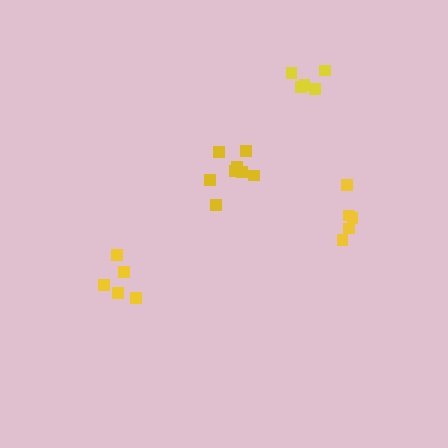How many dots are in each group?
Group 1: 5 dots, Group 2: 5 dots, Group 3: 8 dots, Group 4: 5 dots (23 total).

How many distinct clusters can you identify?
There are 4 distinct clusters.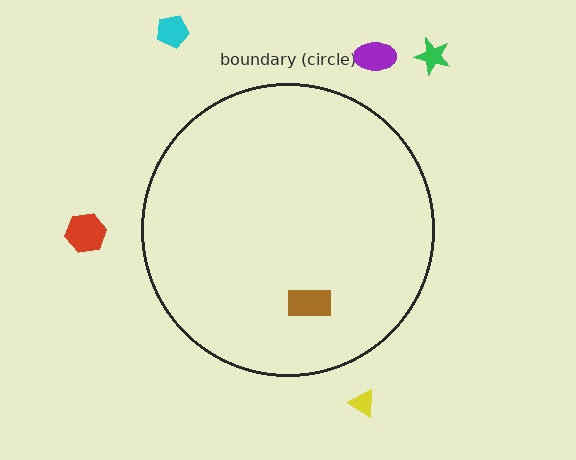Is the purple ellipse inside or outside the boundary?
Outside.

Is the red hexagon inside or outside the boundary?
Outside.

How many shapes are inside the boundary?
1 inside, 5 outside.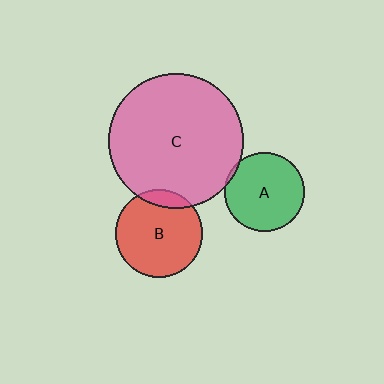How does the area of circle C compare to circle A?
Approximately 2.9 times.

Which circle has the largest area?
Circle C (pink).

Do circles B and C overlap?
Yes.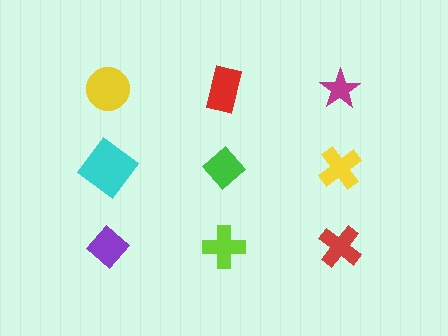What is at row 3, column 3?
A red cross.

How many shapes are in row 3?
3 shapes.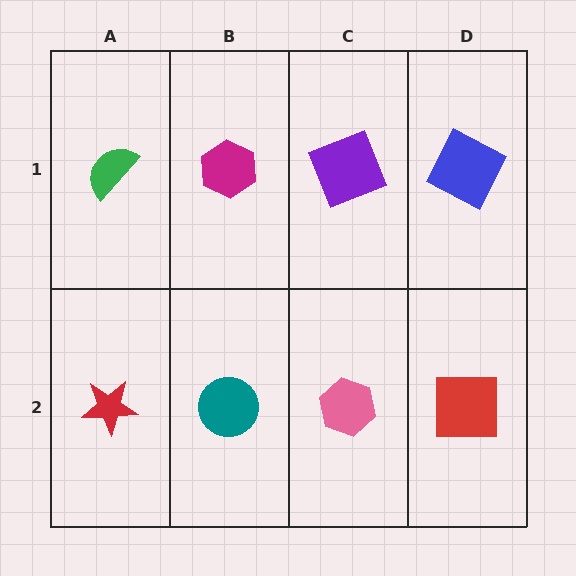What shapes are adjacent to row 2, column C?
A purple square (row 1, column C), a teal circle (row 2, column B), a red square (row 2, column D).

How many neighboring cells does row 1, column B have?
3.